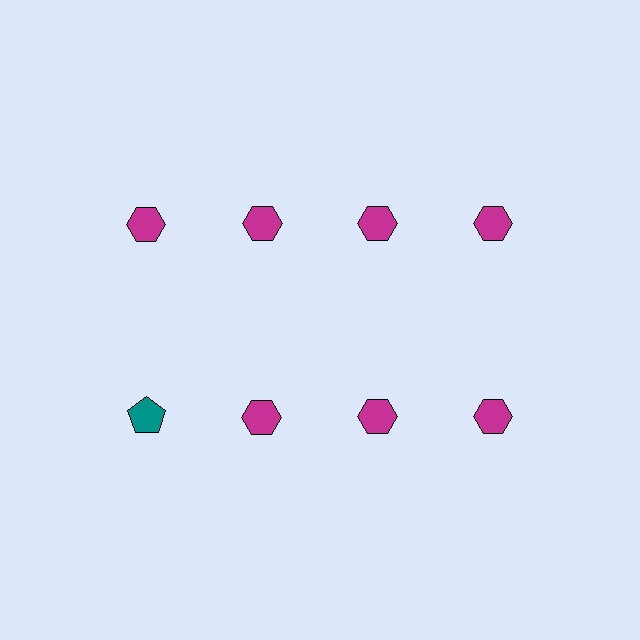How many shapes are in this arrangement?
There are 8 shapes arranged in a grid pattern.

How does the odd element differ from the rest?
It differs in both color (teal instead of magenta) and shape (pentagon instead of hexagon).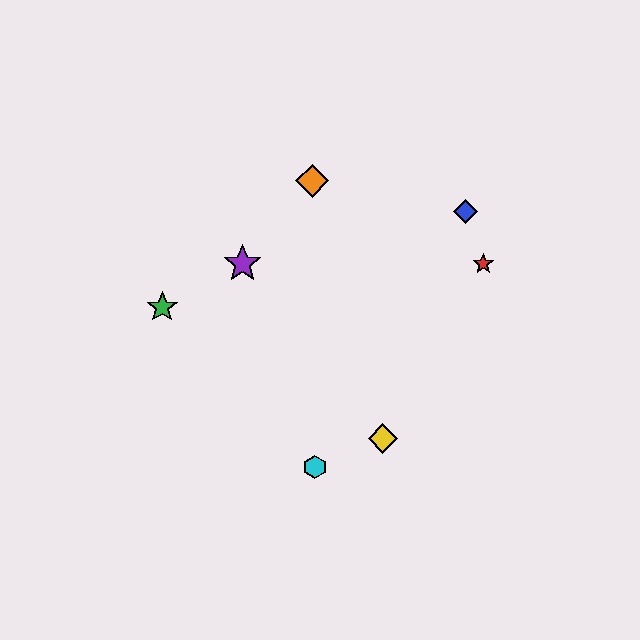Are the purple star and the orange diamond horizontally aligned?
No, the purple star is at y≈264 and the orange diamond is at y≈181.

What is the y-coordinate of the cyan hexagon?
The cyan hexagon is at y≈467.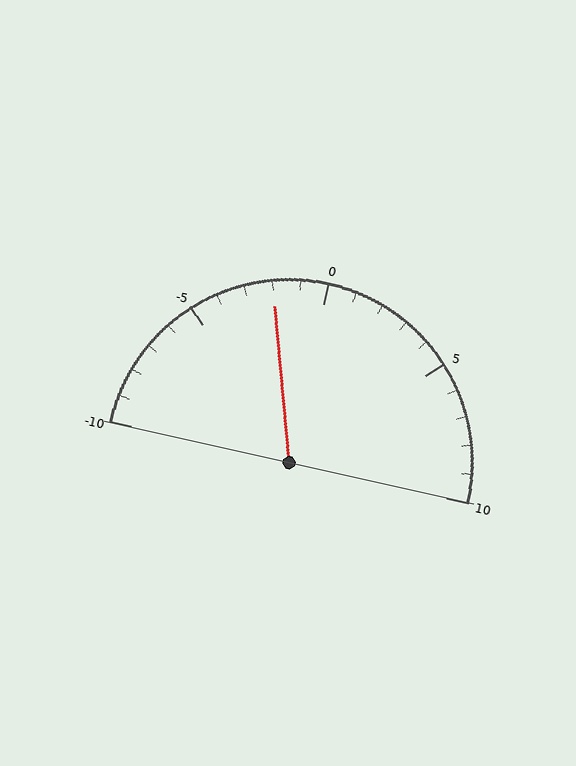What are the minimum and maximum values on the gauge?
The gauge ranges from -10 to 10.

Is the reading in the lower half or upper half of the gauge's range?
The reading is in the lower half of the range (-10 to 10).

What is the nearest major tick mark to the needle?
The nearest major tick mark is 0.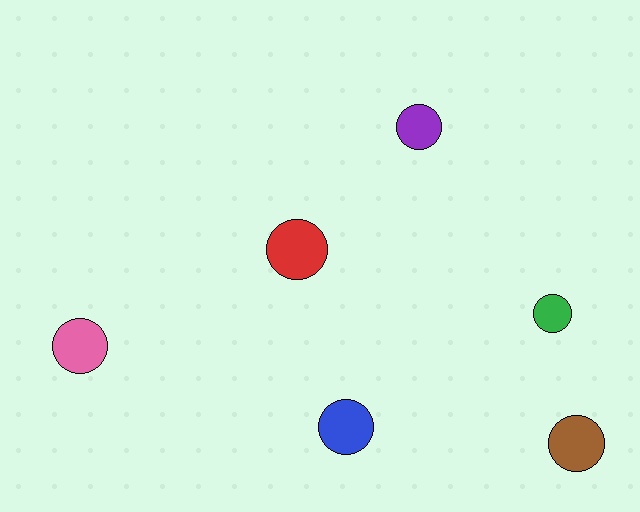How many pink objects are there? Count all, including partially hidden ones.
There is 1 pink object.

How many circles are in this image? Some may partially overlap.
There are 6 circles.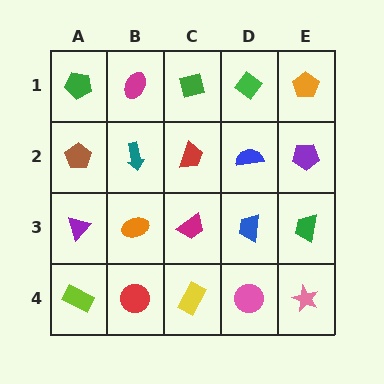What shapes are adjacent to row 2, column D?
A green diamond (row 1, column D), a blue trapezoid (row 3, column D), a red trapezoid (row 2, column C), a purple pentagon (row 2, column E).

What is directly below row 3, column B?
A red circle.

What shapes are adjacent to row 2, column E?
An orange pentagon (row 1, column E), a green trapezoid (row 3, column E), a blue semicircle (row 2, column D).